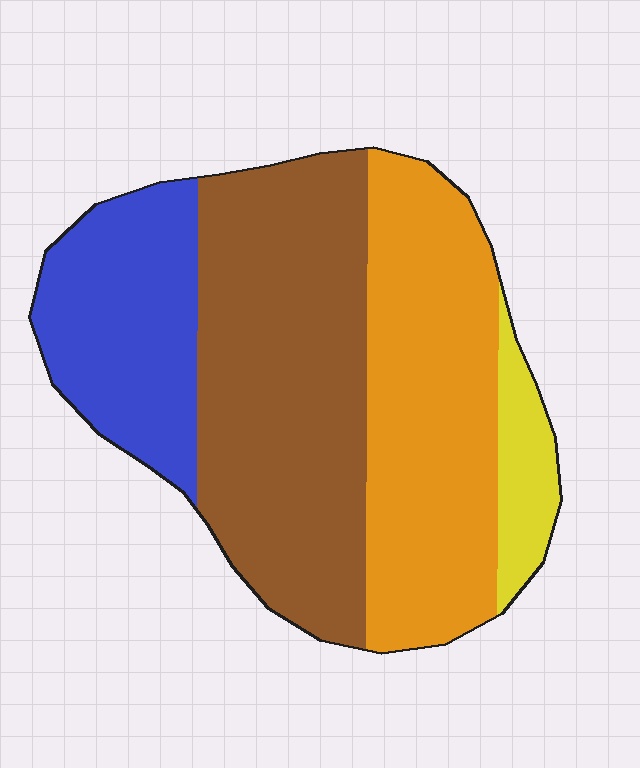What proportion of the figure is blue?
Blue takes up about one fifth (1/5) of the figure.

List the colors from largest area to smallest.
From largest to smallest: brown, orange, blue, yellow.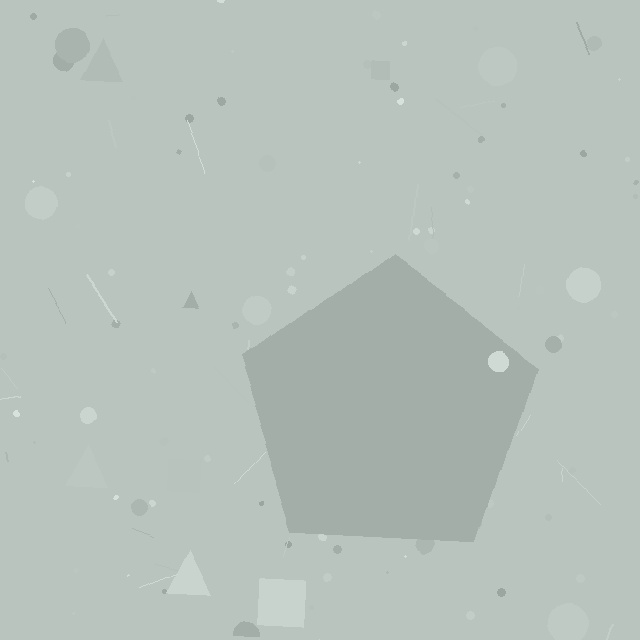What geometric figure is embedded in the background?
A pentagon is embedded in the background.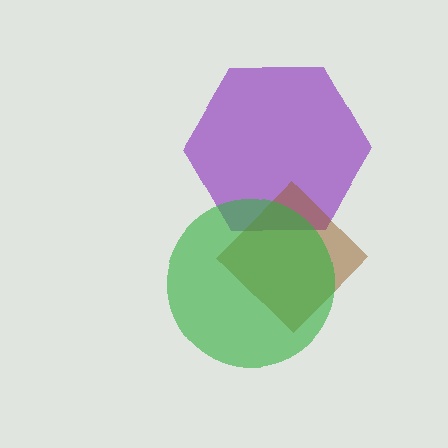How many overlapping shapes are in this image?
There are 3 overlapping shapes in the image.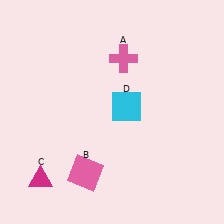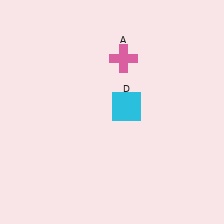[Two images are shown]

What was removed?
The pink square (B), the magenta triangle (C) were removed in Image 2.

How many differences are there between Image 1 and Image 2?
There are 2 differences between the two images.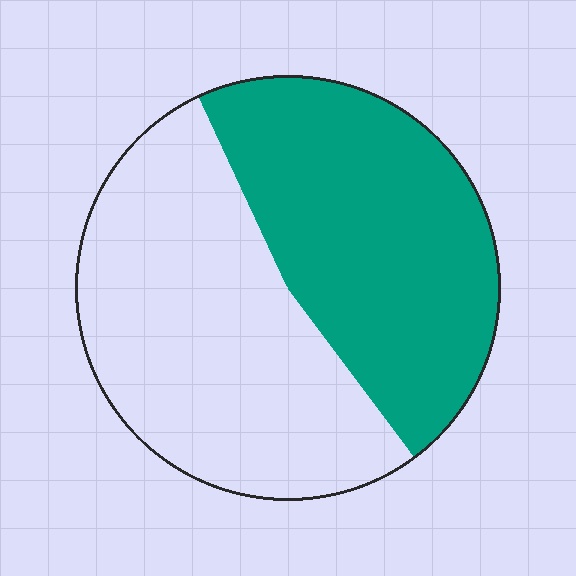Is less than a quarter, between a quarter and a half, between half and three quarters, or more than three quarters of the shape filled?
Between a quarter and a half.